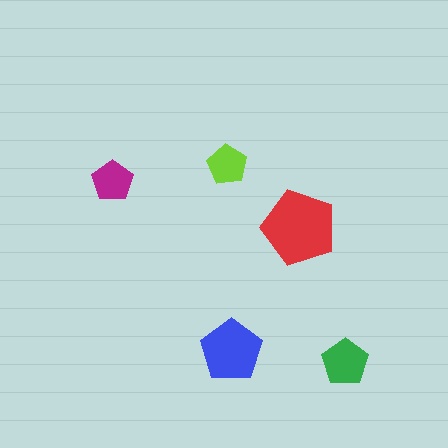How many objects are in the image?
There are 5 objects in the image.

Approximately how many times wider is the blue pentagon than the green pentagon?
About 1.5 times wider.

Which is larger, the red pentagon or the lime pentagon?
The red one.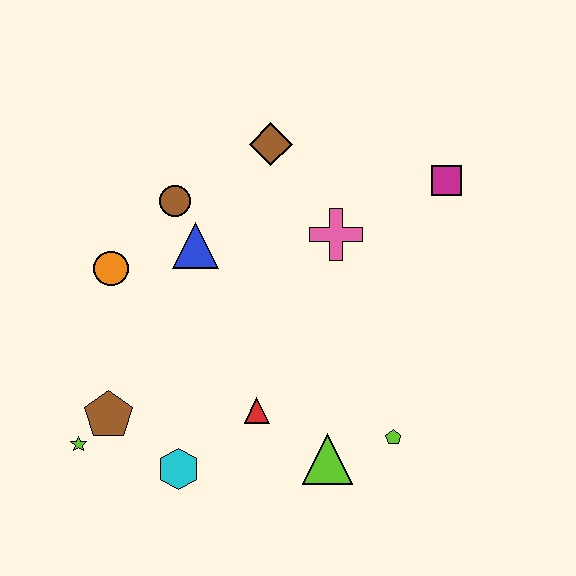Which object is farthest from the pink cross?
The lime star is farthest from the pink cross.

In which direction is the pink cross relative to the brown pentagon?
The pink cross is to the right of the brown pentagon.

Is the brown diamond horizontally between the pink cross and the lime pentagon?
No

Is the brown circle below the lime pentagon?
No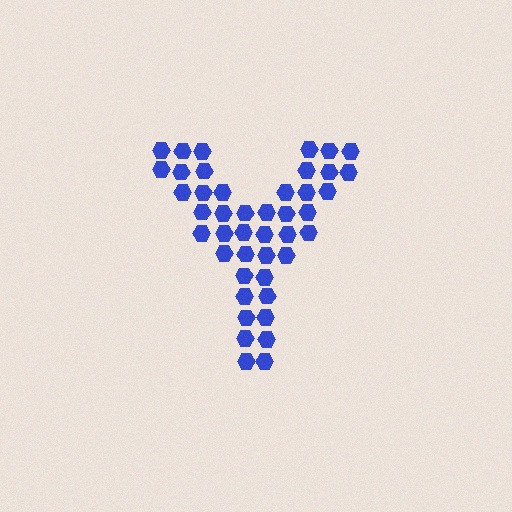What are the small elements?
The small elements are hexagons.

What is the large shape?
The large shape is the letter Y.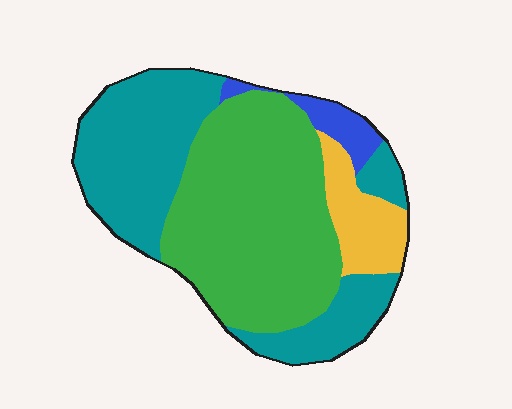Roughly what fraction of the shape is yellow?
Yellow covers 10% of the shape.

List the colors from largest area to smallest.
From largest to smallest: green, teal, yellow, blue.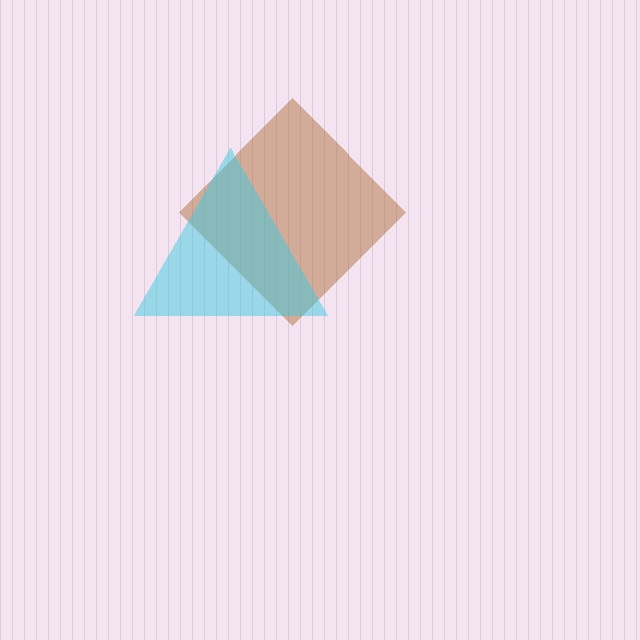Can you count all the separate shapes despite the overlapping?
Yes, there are 2 separate shapes.